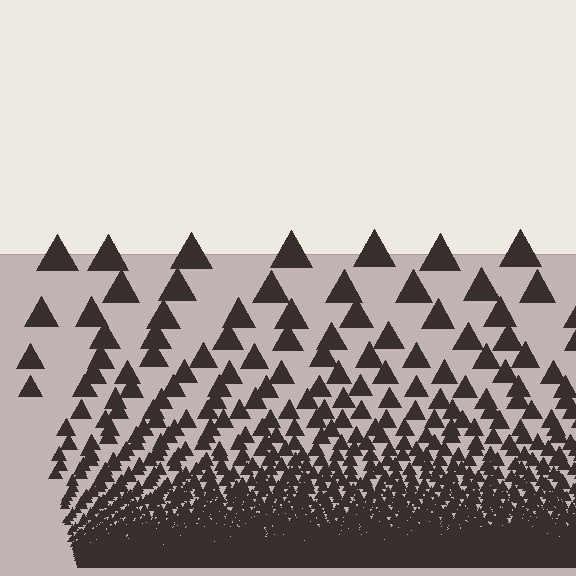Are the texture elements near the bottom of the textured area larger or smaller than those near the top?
Smaller. The gradient is inverted — elements near the bottom are smaller and denser.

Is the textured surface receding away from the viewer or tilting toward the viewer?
The surface appears to tilt toward the viewer. Texture elements get larger and sparser toward the top.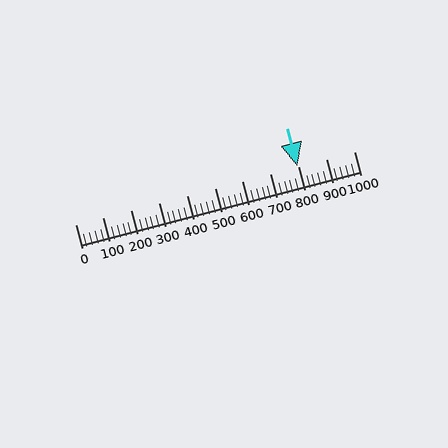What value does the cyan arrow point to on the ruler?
The cyan arrow points to approximately 797.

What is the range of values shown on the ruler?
The ruler shows values from 0 to 1000.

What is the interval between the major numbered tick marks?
The major tick marks are spaced 100 units apart.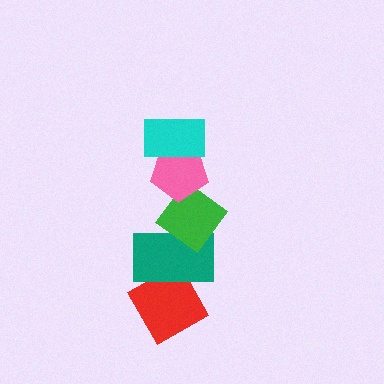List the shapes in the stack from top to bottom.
From top to bottom: the cyan rectangle, the pink pentagon, the green diamond, the teal rectangle, the red diamond.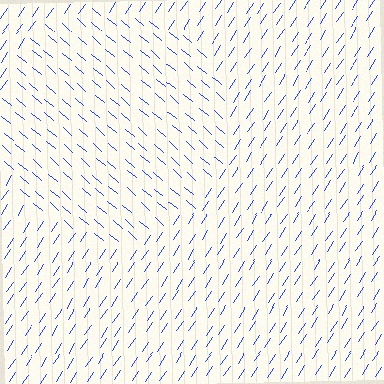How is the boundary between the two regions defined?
The boundary is defined purely by a change in line orientation (approximately 83 degrees difference). All lines are the same color and thickness.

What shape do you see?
I see a circle.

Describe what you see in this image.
The image is filled with small blue line segments. A circle region in the image has lines oriented differently from the surrounding lines, creating a visible texture boundary.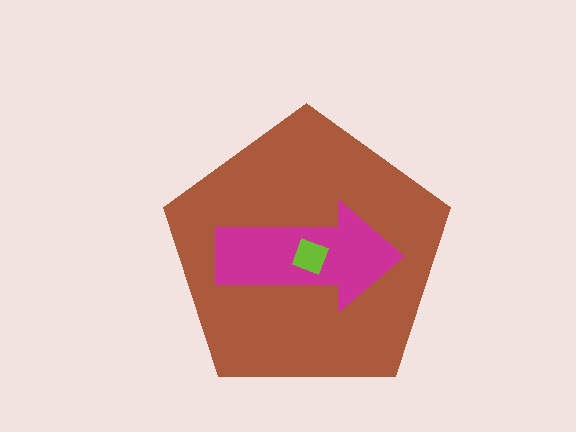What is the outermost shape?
The brown pentagon.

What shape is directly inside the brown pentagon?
The magenta arrow.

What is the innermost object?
The lime square.